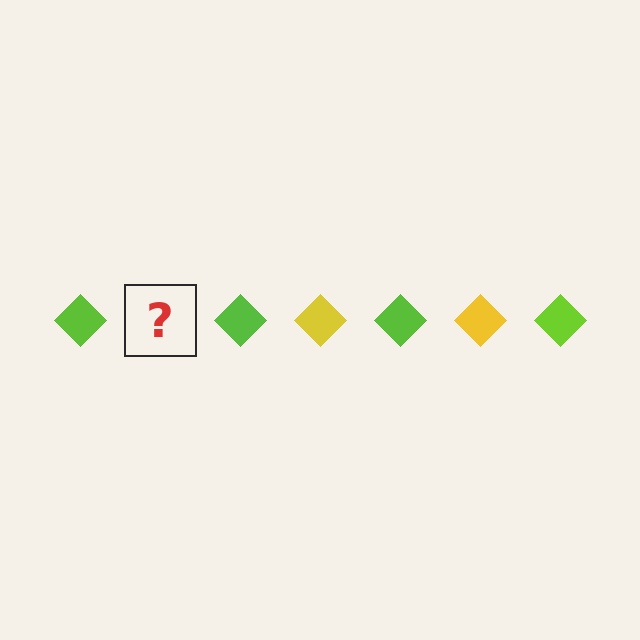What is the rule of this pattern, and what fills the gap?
The rule is that the pattern cycles through lime, yellow diamonds. The gap should be filled with a yellow diamond.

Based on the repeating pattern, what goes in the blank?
The blank should be a yellow diamond.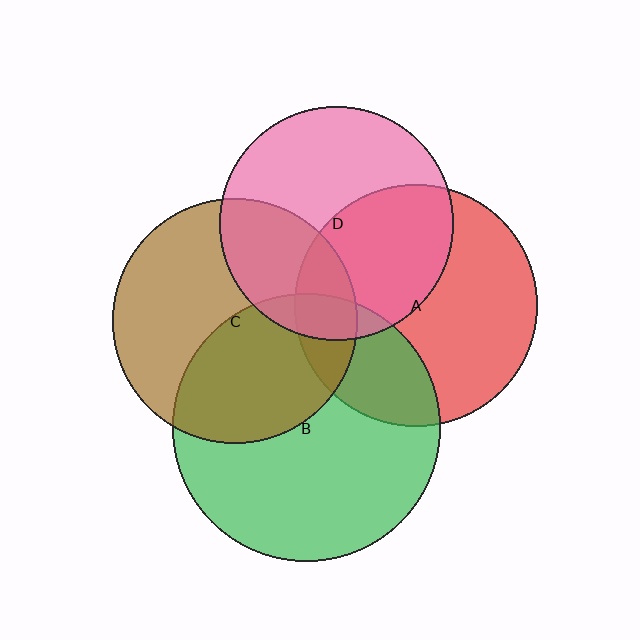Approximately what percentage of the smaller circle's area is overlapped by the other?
Approximately 15%.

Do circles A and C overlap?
Yes.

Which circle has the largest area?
Circle B (green).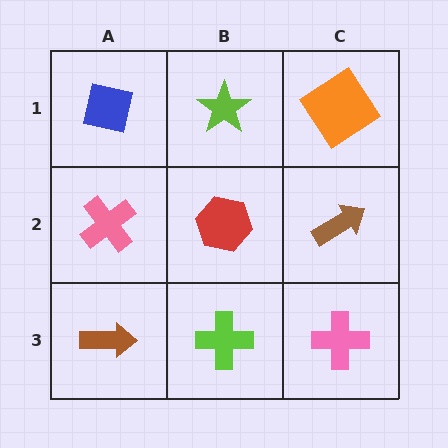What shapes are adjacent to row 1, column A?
A pink cross (row 2, column A), a lime star (row 1, column B).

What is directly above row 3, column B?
A red hexagon.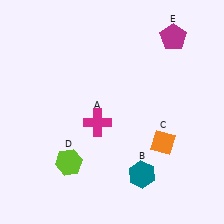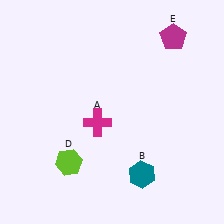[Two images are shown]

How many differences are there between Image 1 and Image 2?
There is 1 difference between the two images.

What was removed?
The orange diamond (C) was removed in Image 2.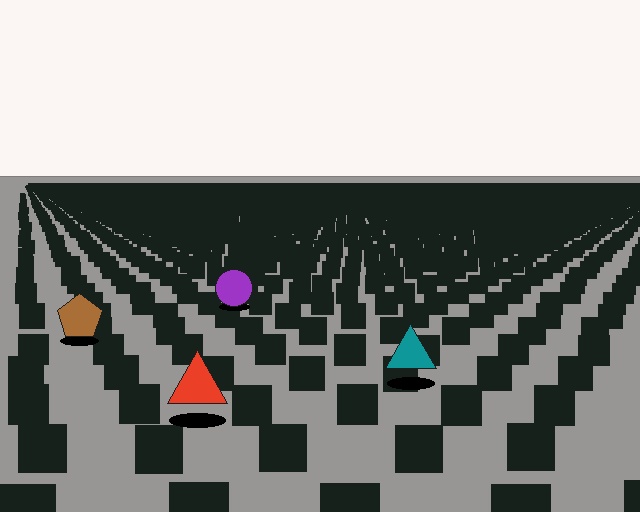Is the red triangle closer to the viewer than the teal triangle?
Yes. The red triangle is closer — you can tell from the texture gradient: the ground texture is coarser near it.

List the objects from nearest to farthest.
From nearest to farthest: the red triangle, the teal triangle, the brown pentagon, the purple circle.